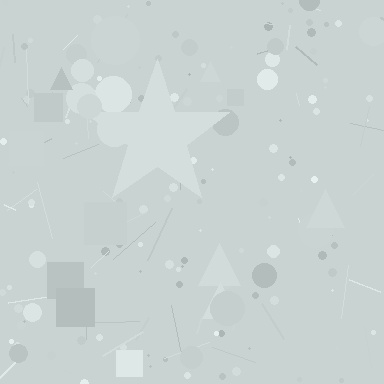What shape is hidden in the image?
A star is hidden in the image.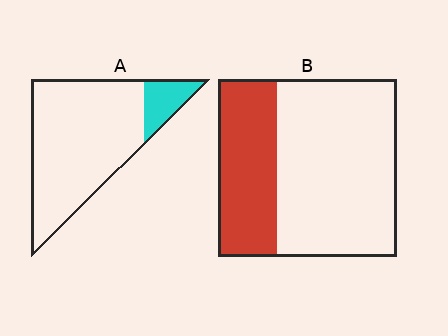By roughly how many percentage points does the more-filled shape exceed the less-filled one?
By roughly 20 percentage points (B over A).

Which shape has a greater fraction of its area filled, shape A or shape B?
Shape B.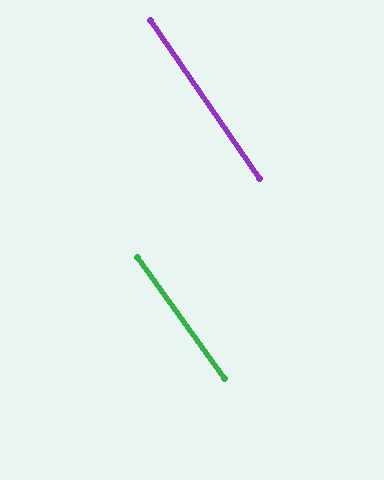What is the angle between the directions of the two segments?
Approximately 1 degree.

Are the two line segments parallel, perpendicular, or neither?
Parallel — their directions differ by only 1.1°.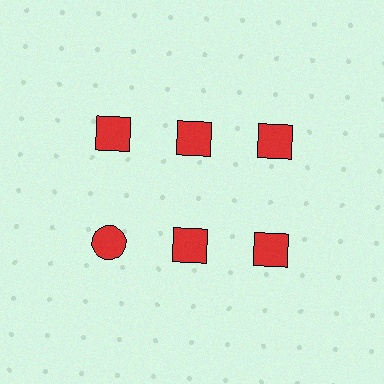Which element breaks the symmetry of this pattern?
The red circle in the second row, leftmost column breaks the symmetry. All other shapes are red squares.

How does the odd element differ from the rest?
It has a different shape: circle instead of square.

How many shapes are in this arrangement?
There are 6 shapes arranged in a grid pattern.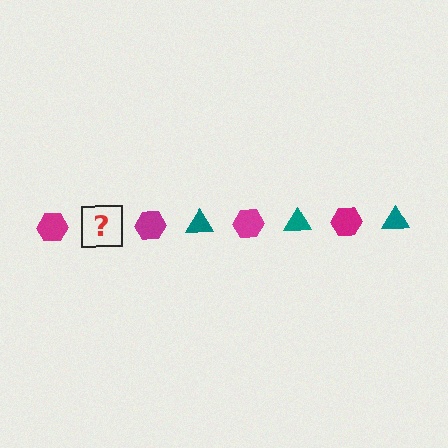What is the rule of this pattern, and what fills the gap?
The rule is that the pattern alternates between magenta hexagon and teal triangle. The gap should be filled with a teal triangle.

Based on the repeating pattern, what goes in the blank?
The blank should be a teal triangle.